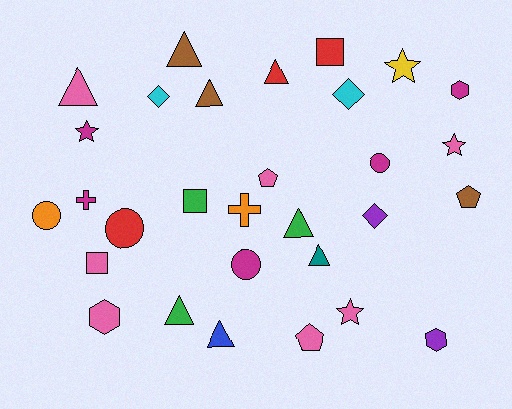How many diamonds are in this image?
There are 3 diamonds.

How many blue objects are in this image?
There is 1 blue object.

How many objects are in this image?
There are 30 objects.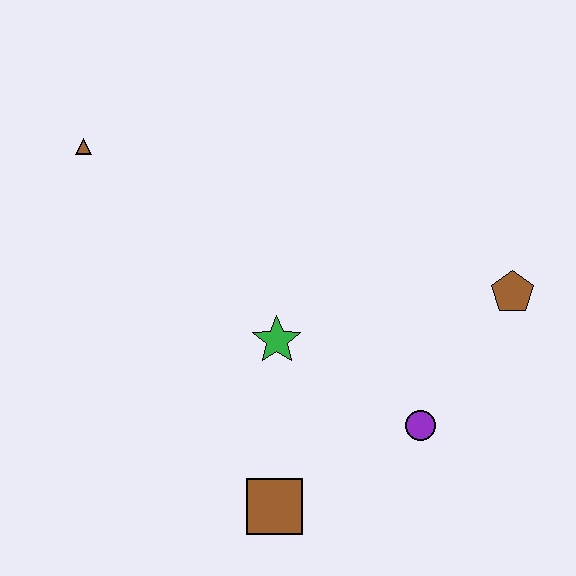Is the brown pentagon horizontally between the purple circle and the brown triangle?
No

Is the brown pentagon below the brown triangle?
Yes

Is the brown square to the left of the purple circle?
Yes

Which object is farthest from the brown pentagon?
The brown triangle is farthest from the brown pentagon.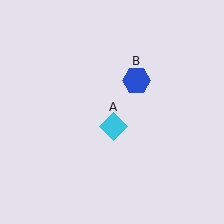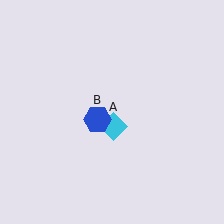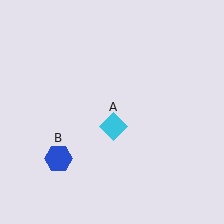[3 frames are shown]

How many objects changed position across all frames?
1 object changed position: blue hexagon (object B).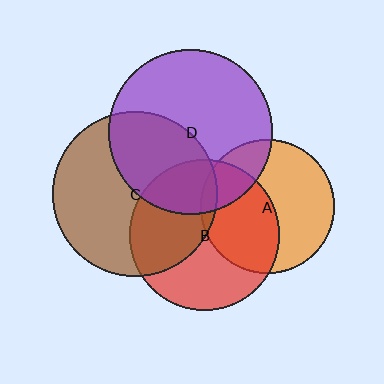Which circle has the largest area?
Circle C (brown).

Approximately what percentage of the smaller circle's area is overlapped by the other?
Approximately 45%.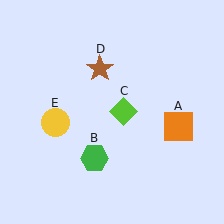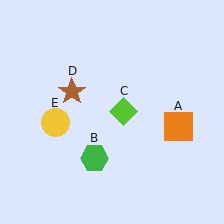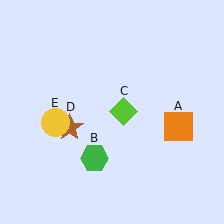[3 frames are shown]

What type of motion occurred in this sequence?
The brown star (object D) rotated counterclockwise around the center of the scene.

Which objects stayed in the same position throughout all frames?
Orange square (object A) and green hexagon (object B) and lime diamond (object C) and yellow circle (object E) remained stationary.